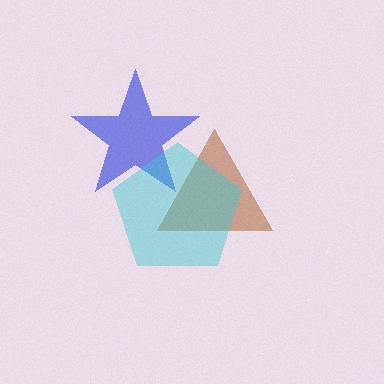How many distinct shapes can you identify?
There are 3 distinct shapes: a brown triangle, a blue star, a cyan pentagon.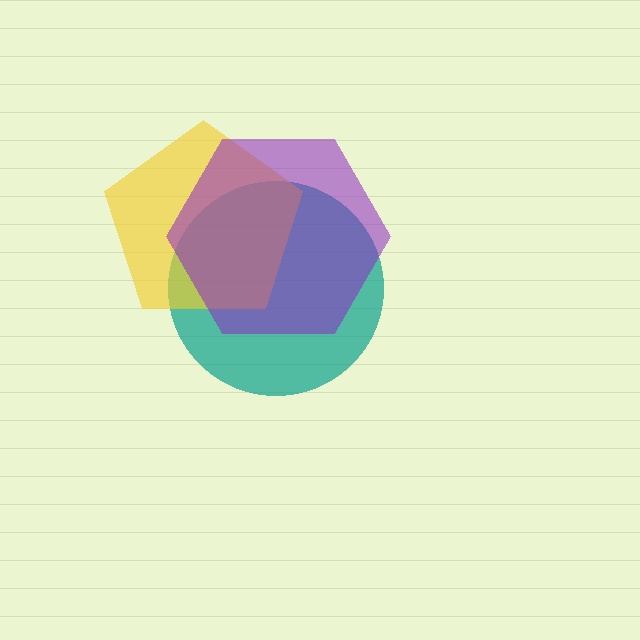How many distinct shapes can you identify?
There are 3 distinct shapes: a teal circle, a yellow pentagon, a purple hexagon.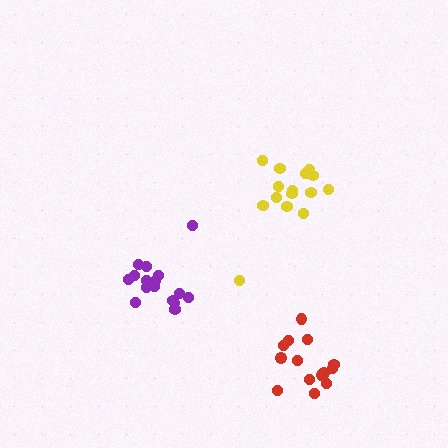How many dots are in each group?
Group 1: 15 dots, Group 2: 16 dots, Group 3: 14 dots (45 total).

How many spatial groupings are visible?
There are 3 spatial groupings.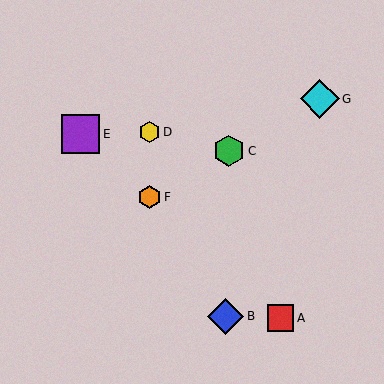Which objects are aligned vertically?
Objects D, F are aligned vertically.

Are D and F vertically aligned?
Yes, both are at x≈150.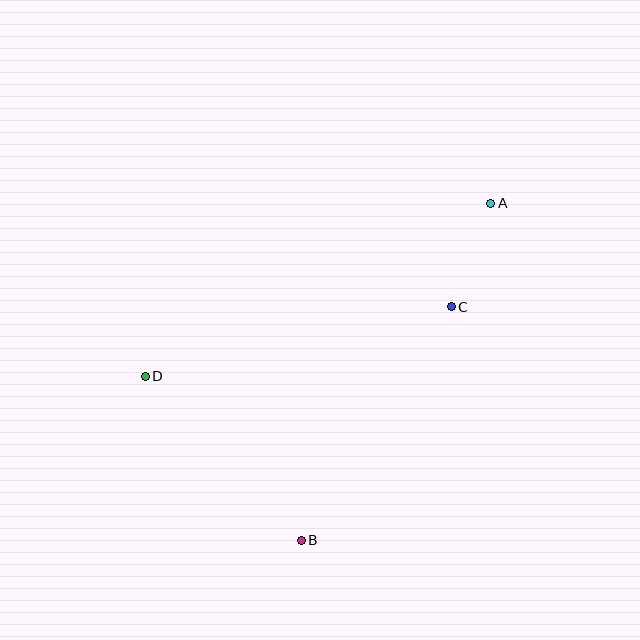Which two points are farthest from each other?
Points A and B are farthest from each other.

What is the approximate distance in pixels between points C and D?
The distance between C and D is approximately 314 pixels.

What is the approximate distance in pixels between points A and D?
The distance between A and D is approximately 386 pixels.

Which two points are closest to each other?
Points A and C are closest to each other.